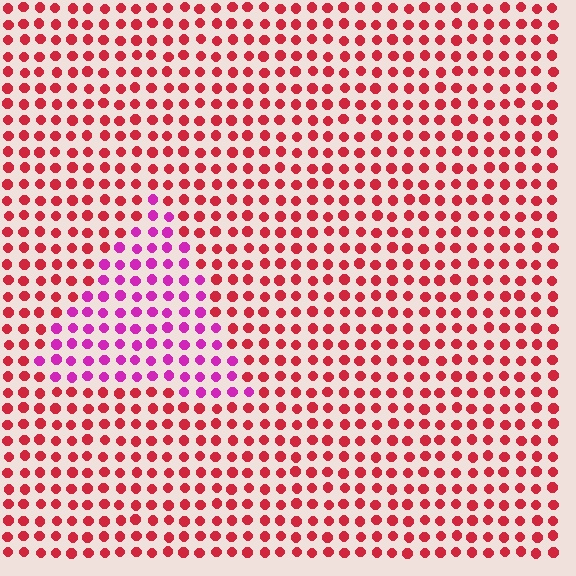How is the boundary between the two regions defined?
The boundary is defined purely by a slight shift in hue (about 44 degrees). Spacing, size, and orientation are identical on both sides.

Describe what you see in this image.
The image is filled with small red elements in a uniform arrangement. A triangle-shaped region is visible where the elements are tinted to a slightly different hue, forming a subtle color boundary.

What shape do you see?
I see a triangle.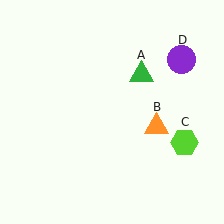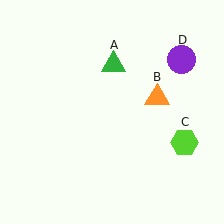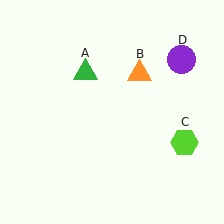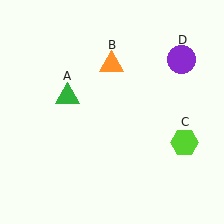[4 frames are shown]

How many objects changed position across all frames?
2 objects changed position: green triangle (object A), orange triangle (object B).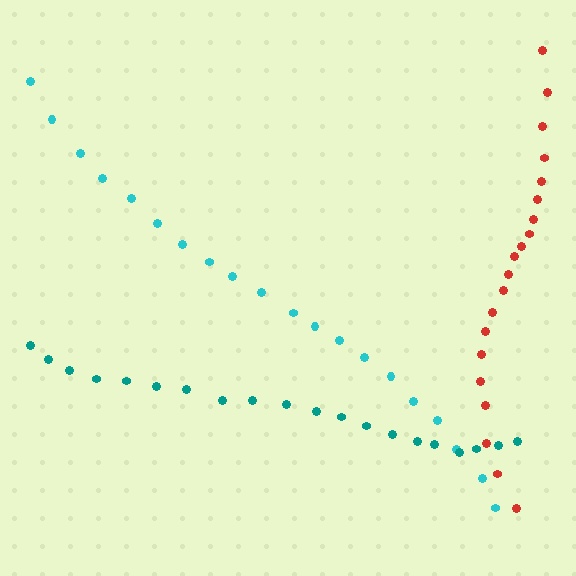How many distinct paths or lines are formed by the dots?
There are 3 distinct paths.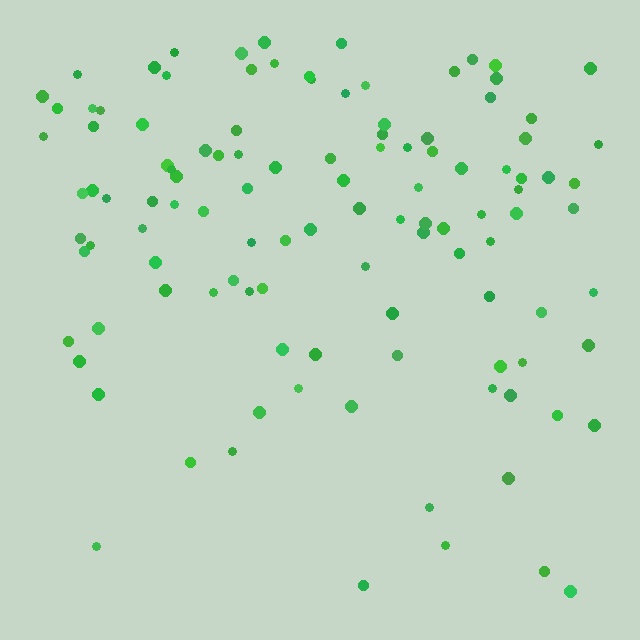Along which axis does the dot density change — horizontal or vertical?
Vertical.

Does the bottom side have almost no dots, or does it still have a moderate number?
Still a moderate number, just noticeably fewer than the top.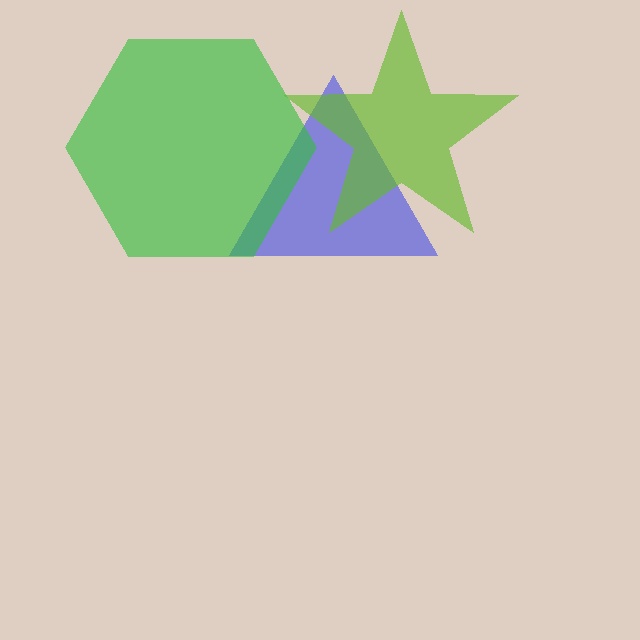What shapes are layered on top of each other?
The layered shapes are: a blue triangle, a green hexagon, a lime star.